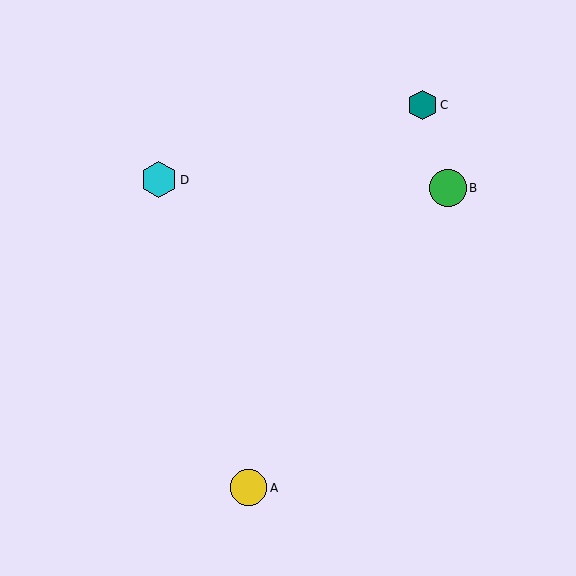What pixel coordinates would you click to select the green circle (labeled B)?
Click at (448, 188) to select the green circle B.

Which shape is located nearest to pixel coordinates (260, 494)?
The yellow circle (labeled A) at (248, 488) is nearest to that location.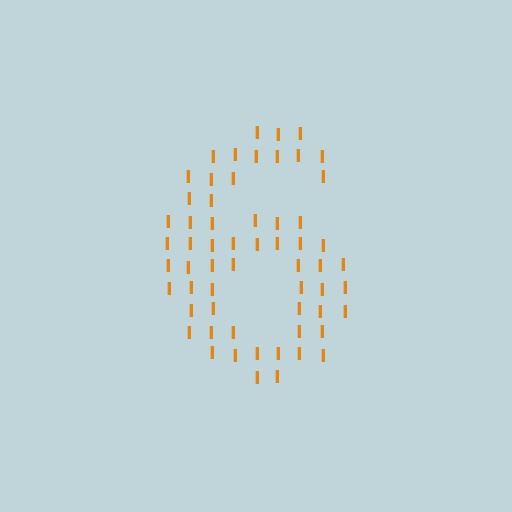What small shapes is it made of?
It is made of small letter I's.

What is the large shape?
The large shape is the digit 6.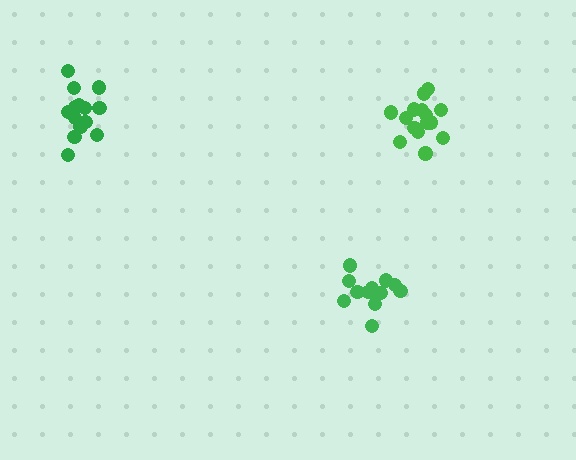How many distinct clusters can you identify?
There are 3 distinct clusters.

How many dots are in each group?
Group 1: 15 dots, Group 2: 13 dots, Group 3: 14 dots (42 total).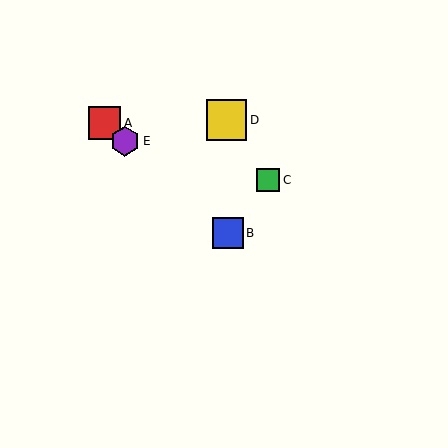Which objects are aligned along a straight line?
Objects A, B, E are aligned along a straight line.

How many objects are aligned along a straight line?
3 objects (A, B, E) are aligned along a straight line.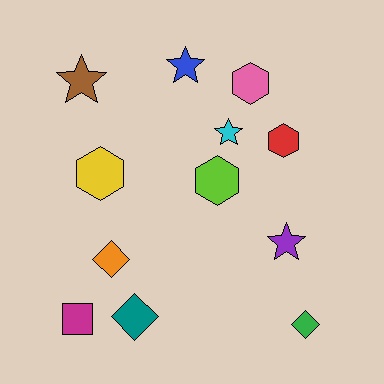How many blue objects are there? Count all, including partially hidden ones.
There is 1 blue object.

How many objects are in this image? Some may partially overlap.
There are 12 objects.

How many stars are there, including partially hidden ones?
There are 4 stars.